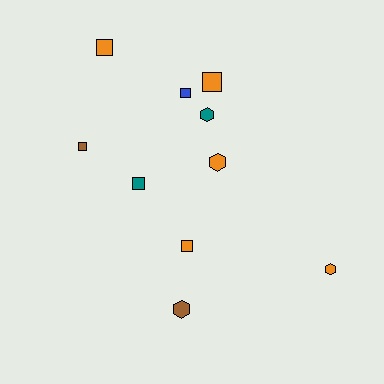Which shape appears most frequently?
Square, with 6 objects.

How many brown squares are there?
There is 1 brown square.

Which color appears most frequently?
Orange, with 5 objects.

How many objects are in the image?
There are 10 objects.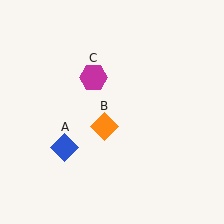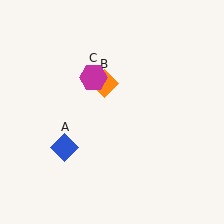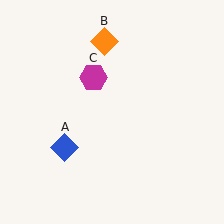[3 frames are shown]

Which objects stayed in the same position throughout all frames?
Blue diamond (object A) and magenta hexagon (object C) remained stationary.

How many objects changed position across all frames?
1 object changed position: orange diamond (object B).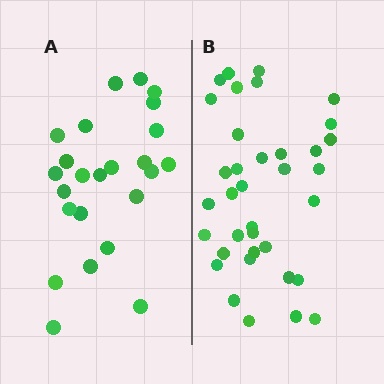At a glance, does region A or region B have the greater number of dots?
Region B (the right region) has more dots.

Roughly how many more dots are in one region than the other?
Region B has roughly 12 or so more dots than region A.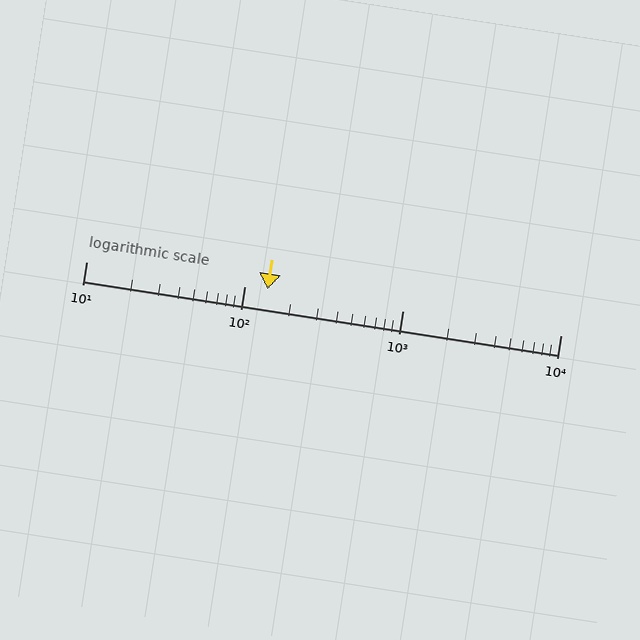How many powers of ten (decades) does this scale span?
The scale spans 3 decades, from 10 to 10000.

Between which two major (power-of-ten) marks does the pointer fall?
The pointer is between 100 and 1000.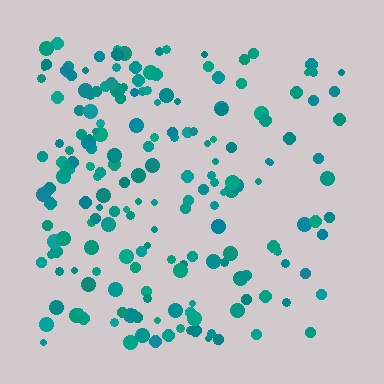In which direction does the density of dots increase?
From right to left, with the left side densest.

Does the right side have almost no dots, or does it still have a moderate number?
Still a moderate number, just noticeably fewer than the left.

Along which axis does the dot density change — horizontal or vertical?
Horizontal.